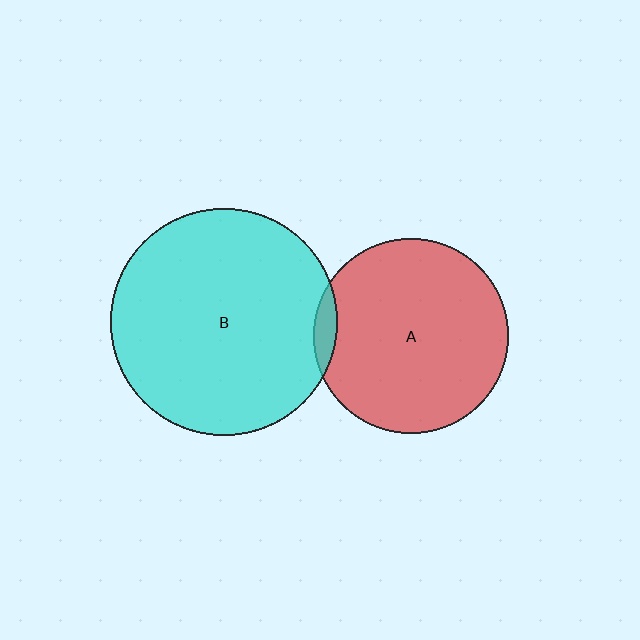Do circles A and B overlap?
Yes.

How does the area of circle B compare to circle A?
Approximately 1.4 times.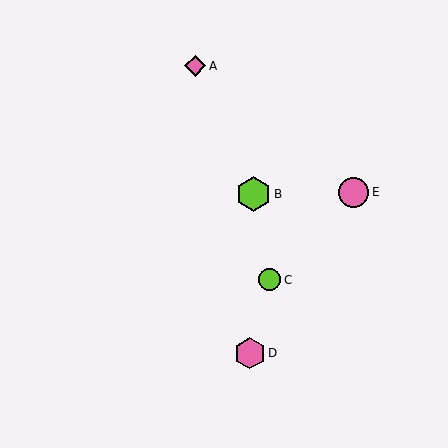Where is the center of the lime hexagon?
The center of the lime hexagon is at (254, 194).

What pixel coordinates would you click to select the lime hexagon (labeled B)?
Click at (254, 194) to select the lime hexagon B.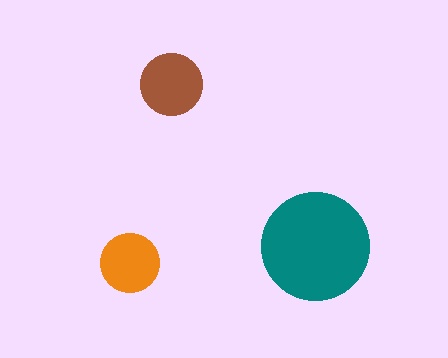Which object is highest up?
The brown circle is topmost.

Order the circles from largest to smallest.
the teal one, the brown one, the orange one.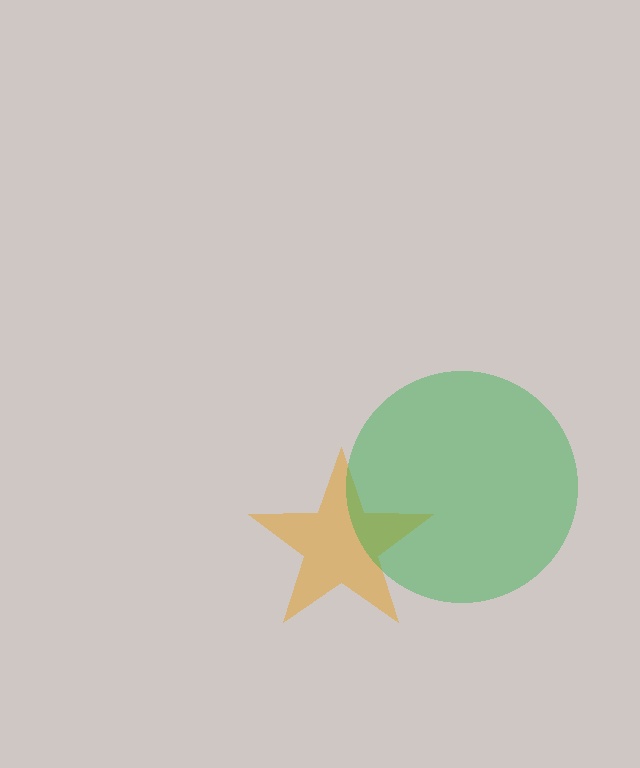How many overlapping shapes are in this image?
There are 2 overlapping shapes in the image.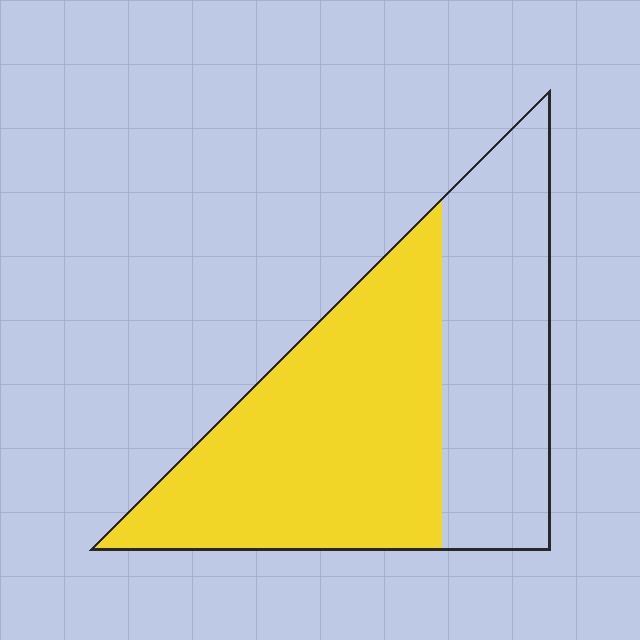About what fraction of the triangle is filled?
About three fifths (3/5).